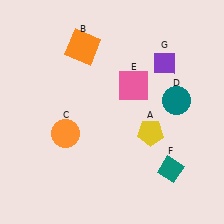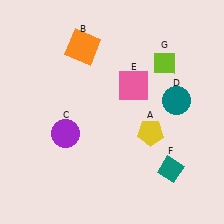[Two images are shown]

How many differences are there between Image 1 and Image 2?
There are 2 differences between the two images.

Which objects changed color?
C changed from orange to purple. G changed from purple to lime.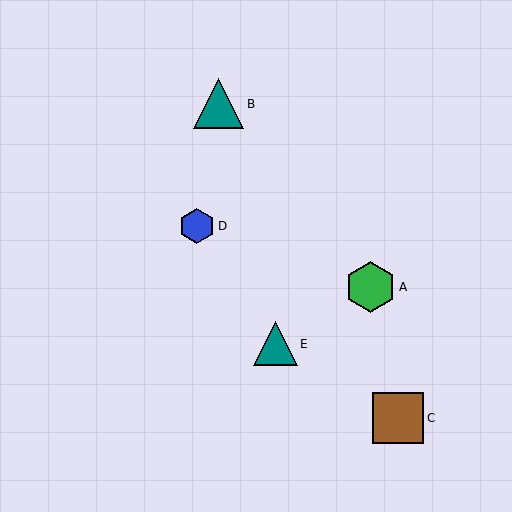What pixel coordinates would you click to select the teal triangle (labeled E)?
Click at (275, 344) to select the teal triangle E.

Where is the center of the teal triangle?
The center of the teal triangle is at (219, 104).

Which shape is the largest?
The brown square (labeled C) is the largest.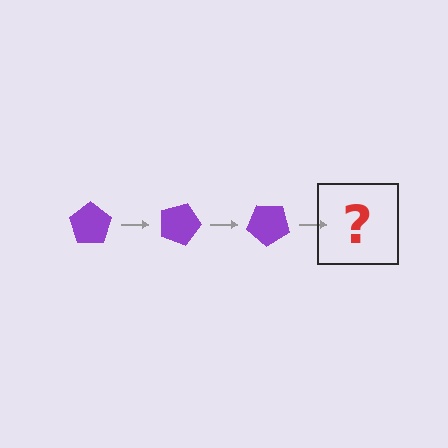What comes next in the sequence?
The next element should be a purple pentagon rotated 60 degrees.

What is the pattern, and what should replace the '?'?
The pattern is that the pentagon rotates 20 degrees each step. The '?' should be a purple pentagon rotated 60 degrees.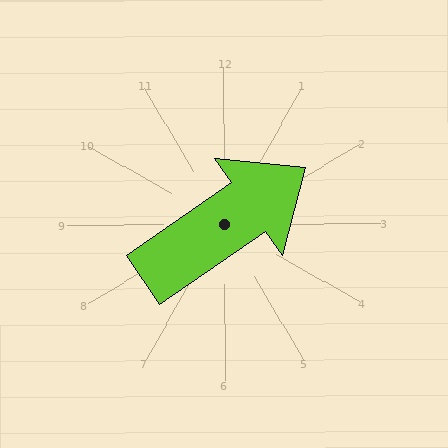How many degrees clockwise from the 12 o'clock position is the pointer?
Approximately 55 degrees.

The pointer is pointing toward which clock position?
Roughly 2 o'clock.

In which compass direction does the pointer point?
Northeast.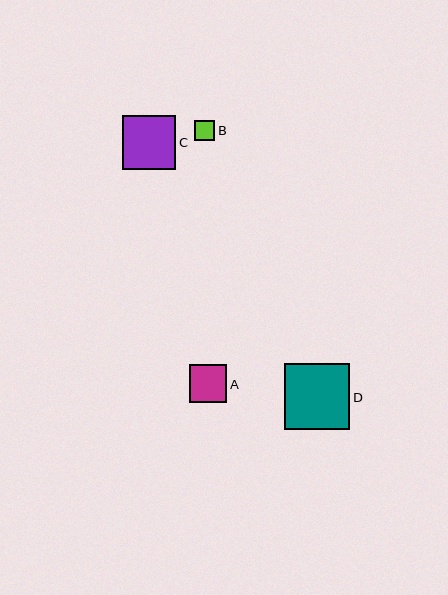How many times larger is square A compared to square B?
Square A is approximately 1.8 times the size of square B.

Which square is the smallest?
Square B is the smallest with a size of approximately 20 pixels.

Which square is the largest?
Square D is the largest with a size of approximately 65 pixels.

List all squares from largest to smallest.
From largest to smallest: D, C, A, B.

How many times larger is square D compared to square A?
Square D is approximately 1.7 times the size of square A.